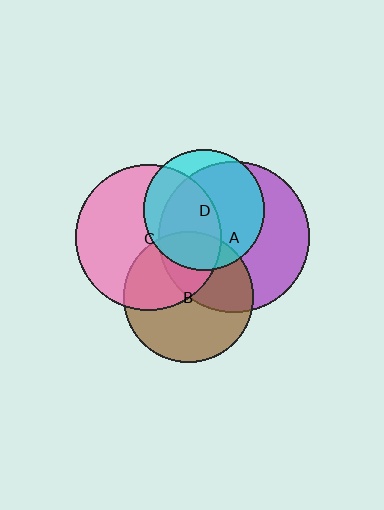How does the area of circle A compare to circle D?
Approximately 1.6 times.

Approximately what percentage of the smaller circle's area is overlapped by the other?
Approximately 30%.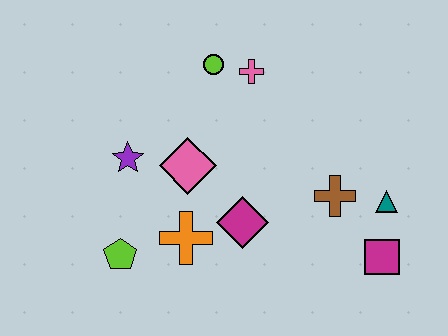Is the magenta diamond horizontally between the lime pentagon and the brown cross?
Yes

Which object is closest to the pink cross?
The lime circle is closest to the pink cross.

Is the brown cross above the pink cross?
No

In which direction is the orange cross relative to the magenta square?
The orange cross is to the left of the magenta square.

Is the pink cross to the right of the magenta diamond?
Yes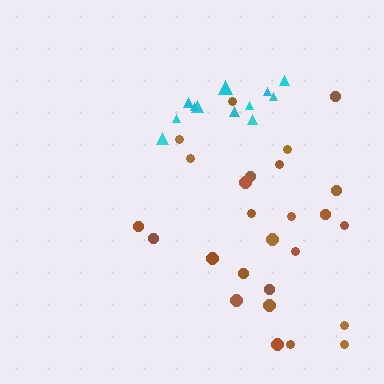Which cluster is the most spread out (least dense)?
Brown.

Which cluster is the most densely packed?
Cyan.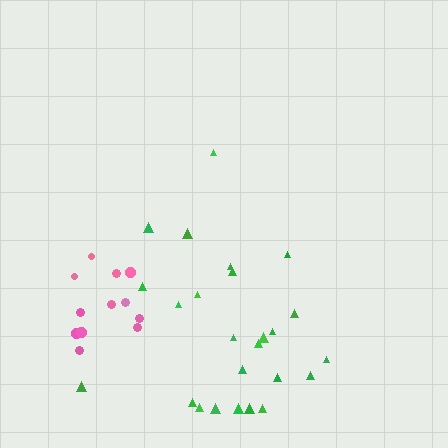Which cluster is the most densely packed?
Pink.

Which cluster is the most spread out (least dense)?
Green.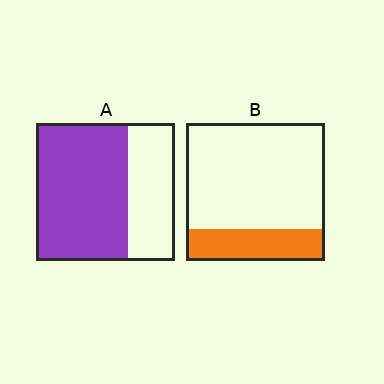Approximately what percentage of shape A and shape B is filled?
A is approximately 65% and B is approximately 25%.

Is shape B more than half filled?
No.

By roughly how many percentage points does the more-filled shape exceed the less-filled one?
By roughly 45 percentage points (A over B).